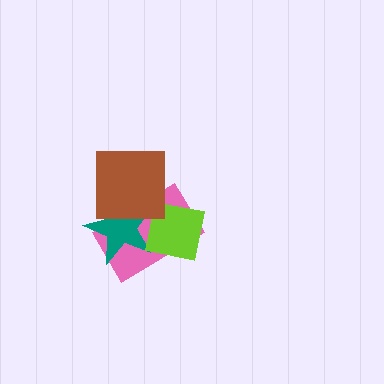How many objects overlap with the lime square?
2 objects overlap with the lime square.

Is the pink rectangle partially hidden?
Yes, it is partially covered by another shape.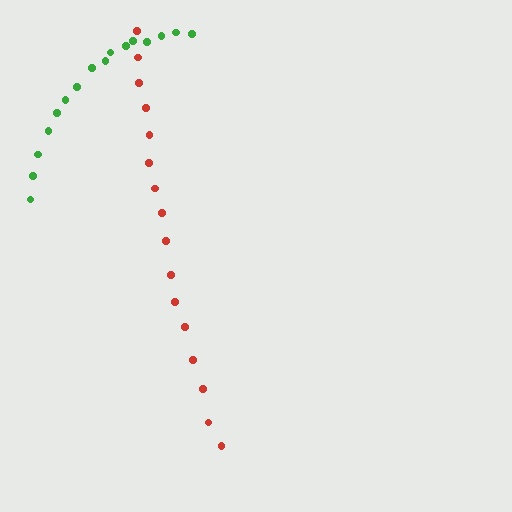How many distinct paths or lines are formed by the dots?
There are 2 distinct paths.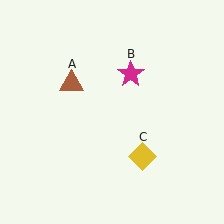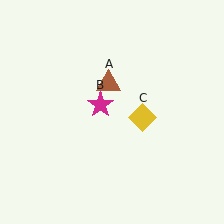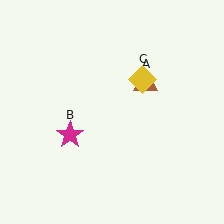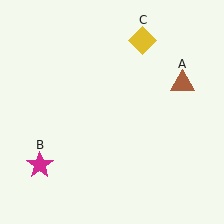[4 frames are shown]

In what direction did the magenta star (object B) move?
The magenta star (object B) moved down and to the left.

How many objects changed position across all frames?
3 objects changed position: brown triangle (object A), magenta star (object B), yellow diamond (object C).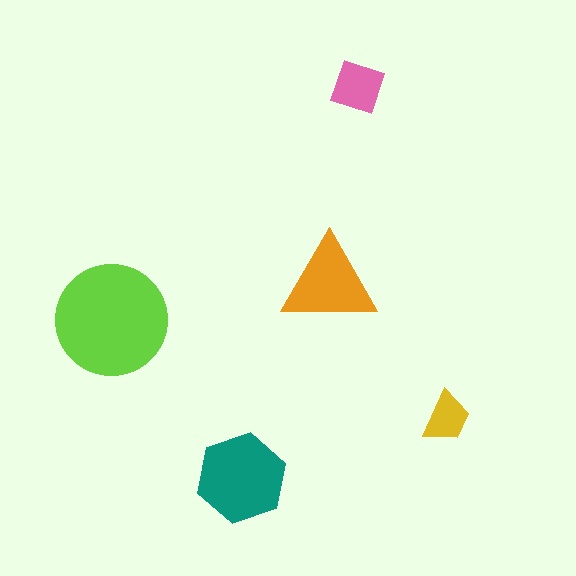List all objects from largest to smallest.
The lime circle, the teal hexagon, the orange triangle, the pink diamond, the yellow trapezoid.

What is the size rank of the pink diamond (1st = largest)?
4th.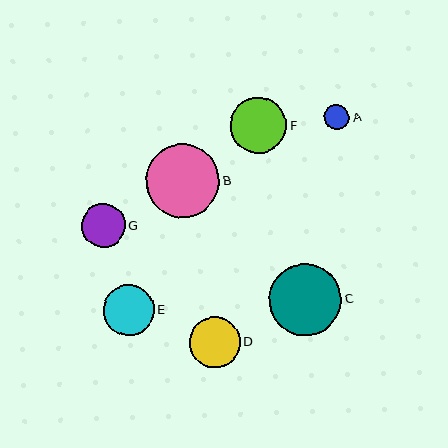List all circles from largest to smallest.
From largest to smallest: B, C, F, E, D, G, A.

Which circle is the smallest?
Circle A is the smallest with a size of approximately 26 pixels.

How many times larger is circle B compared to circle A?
Circle B is approximately 2.9 times the size of circle A.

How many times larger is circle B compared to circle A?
Circle B is approximately 2.9 times the size of circle A.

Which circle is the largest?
Circle B is the largest with a size of approximately 73 pixels.